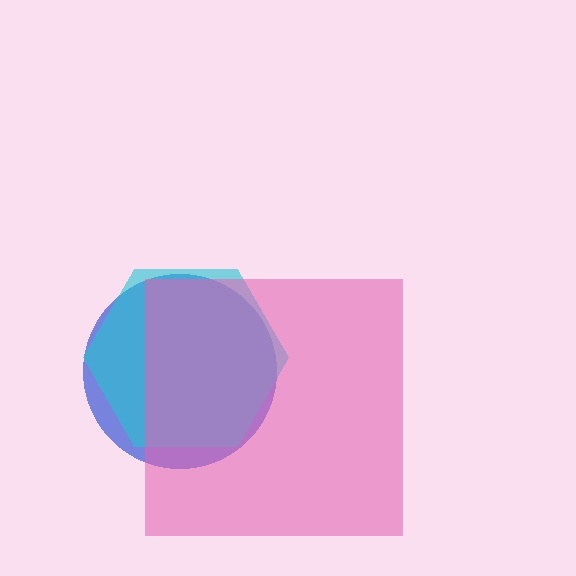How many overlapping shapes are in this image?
There are 3 overlapping shapes in the image.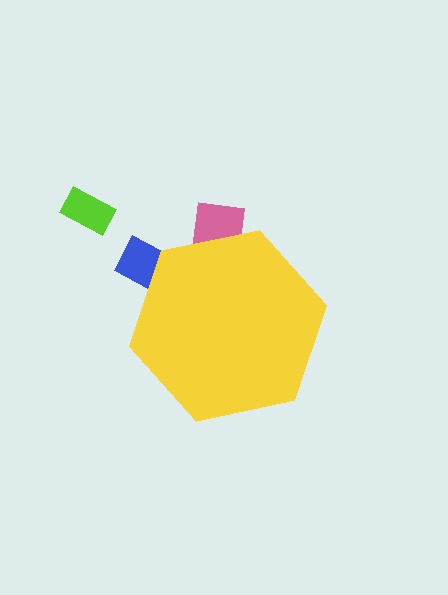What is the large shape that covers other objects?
A yellow hexagon.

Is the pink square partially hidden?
Yes, the pink square is partially hidden behind the yellow hexagon.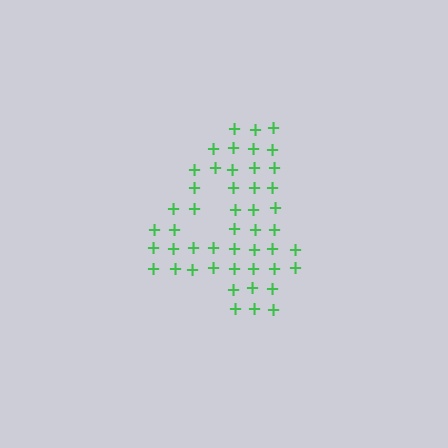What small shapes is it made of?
It is made of small plus signs.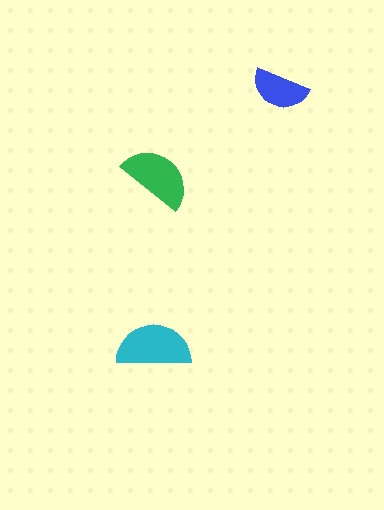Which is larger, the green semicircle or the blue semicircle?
The green one.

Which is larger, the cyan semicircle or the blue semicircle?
The cyan one.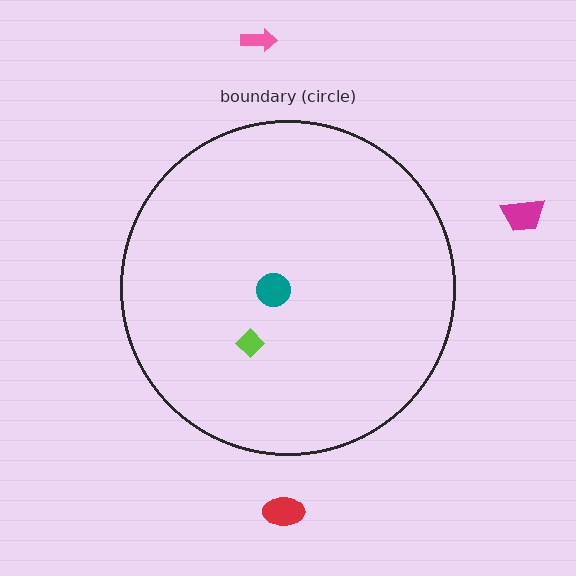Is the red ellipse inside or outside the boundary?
Outside.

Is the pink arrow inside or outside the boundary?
Outside.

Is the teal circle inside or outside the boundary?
Inside.